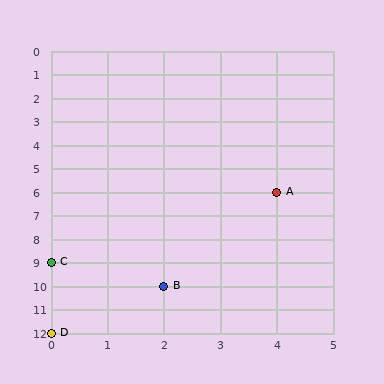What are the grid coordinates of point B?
Point B is at grid coordinates (2, 10).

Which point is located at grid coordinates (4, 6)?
Point A is at (4, 6).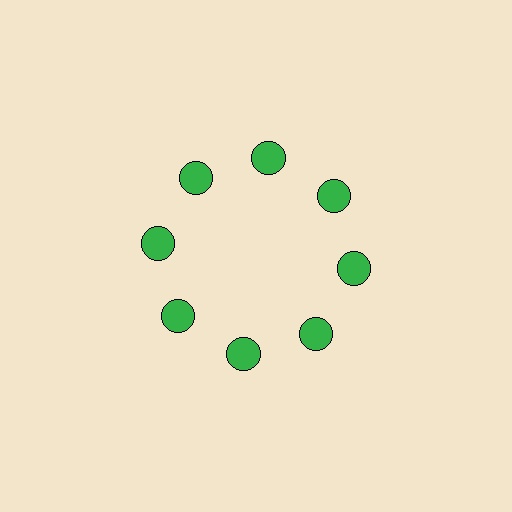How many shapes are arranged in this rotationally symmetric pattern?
There are 8 shapes, arranged in 8 groups of 1.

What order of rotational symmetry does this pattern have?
This pattern has 8-fold rotational symmetry.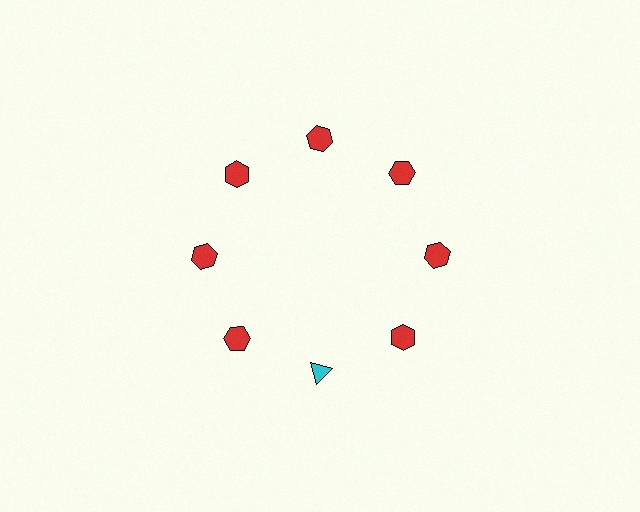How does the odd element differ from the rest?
It differs in both color (cyan instead of red) and shape (triangle instead of hexagon).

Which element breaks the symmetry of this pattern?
The cyan triangle at roughly the 6 o'clock position breaks the symmetry. All other shapes are red hexagons.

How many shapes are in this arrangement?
There are 8 shapes arranged in a ring pattern.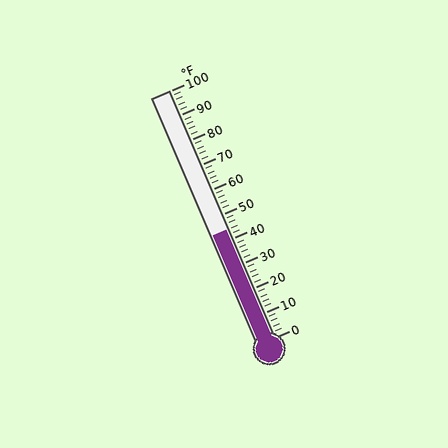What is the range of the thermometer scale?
The thermometer scale ranges from 0°F to 100°F.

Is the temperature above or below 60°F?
The temperature is below 60°F.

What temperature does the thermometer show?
The thermometer shows approximately 44°F.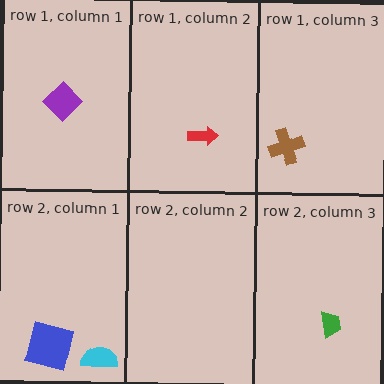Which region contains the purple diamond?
The row 1, column 1 region.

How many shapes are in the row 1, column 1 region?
1.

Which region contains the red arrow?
The row 1, column 2 region.